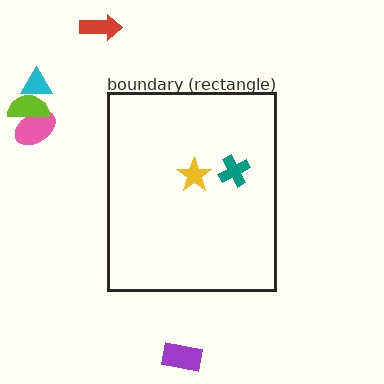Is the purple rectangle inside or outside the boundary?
Outside.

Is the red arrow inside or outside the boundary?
Outside.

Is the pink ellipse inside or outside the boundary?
Outside.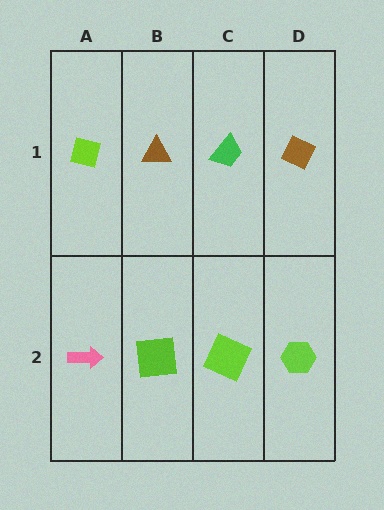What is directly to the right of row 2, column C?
A lime hexagon.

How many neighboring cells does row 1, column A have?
2.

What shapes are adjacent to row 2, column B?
A brown triangle (row 1, column B), a pink arrow (row 2, column A), a lime square (row 2, column C).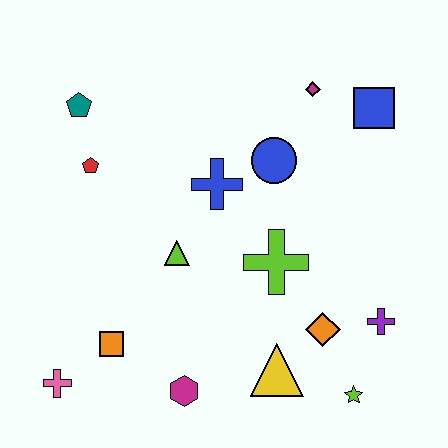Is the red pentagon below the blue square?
Yes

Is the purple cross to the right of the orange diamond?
Yes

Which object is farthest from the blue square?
The pink cross is farthest from the blue square.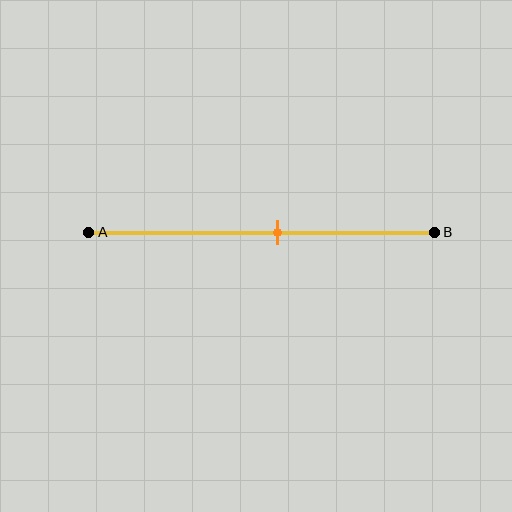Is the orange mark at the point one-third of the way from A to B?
No, the mark is at about 55% from A, not at the 33% one-third point.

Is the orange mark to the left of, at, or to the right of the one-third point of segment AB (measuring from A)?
The orange mark is to the right of the one-third point of segment AB.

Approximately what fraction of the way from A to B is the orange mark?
The orange mark is approximately 55% of the way from A to B.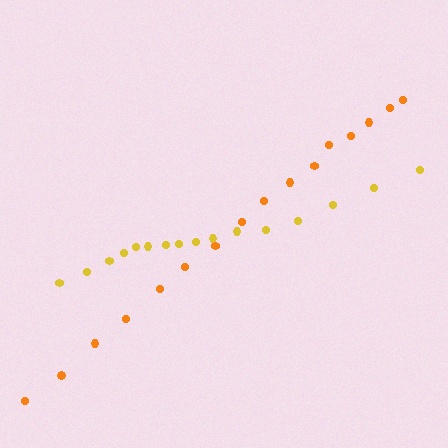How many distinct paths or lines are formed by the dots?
There are 2 distinct paths.